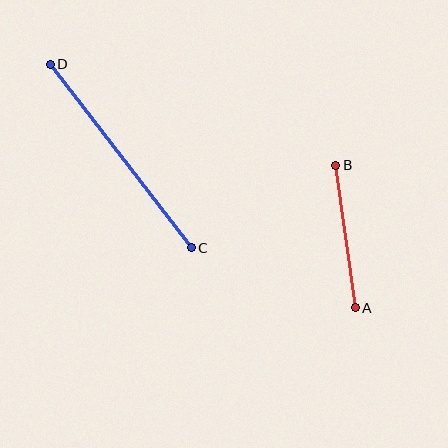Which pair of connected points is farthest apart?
Points C and D are farthest apart.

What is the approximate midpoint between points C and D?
The midpoint is at approximately (121, 156) pixels.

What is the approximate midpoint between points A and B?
The midpoint is at approximately (345, 237) pixels.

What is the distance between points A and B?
The distance is approximately 144 pixels.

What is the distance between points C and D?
The distance is approximately 231 pixels.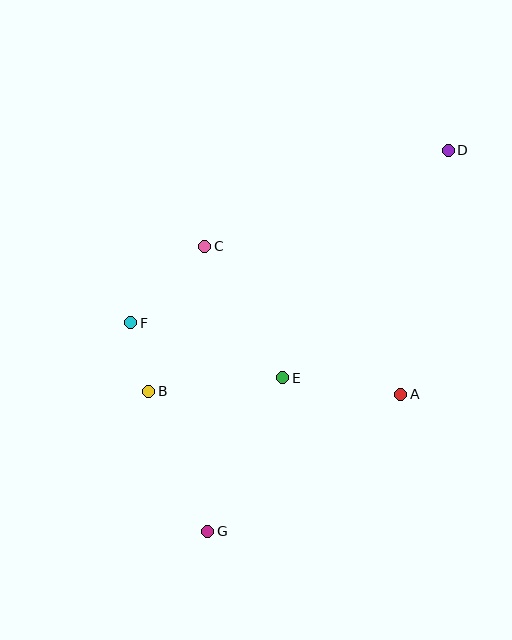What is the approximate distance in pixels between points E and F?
The distance between E and F is approximately 161 pixels.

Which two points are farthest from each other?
Points D and G are farthest from each other.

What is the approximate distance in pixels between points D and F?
The distance between D and F is approximately 361 pixels.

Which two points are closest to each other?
Points B and F are closest to each other.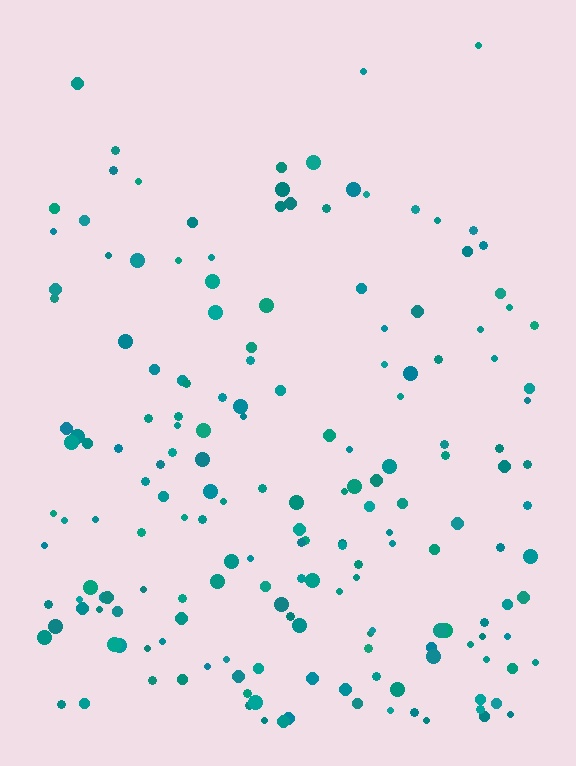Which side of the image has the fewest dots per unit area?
The top.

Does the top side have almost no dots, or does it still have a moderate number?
Still a moderate number, just noticeably fewer than the bottom.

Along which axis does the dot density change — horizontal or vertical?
Vertical.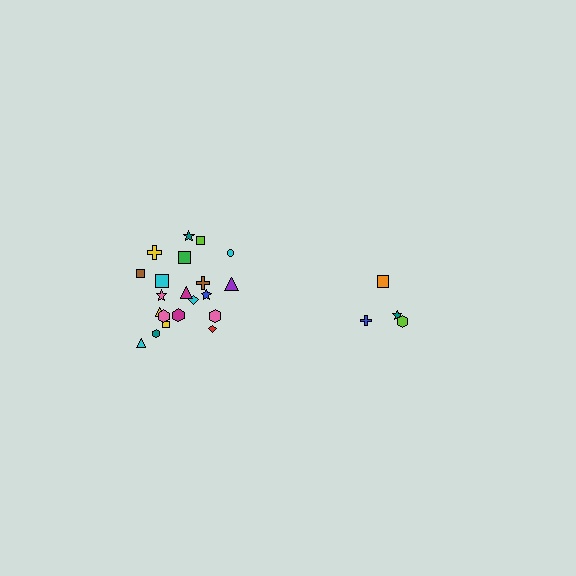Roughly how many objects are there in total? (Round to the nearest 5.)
Roughly 25 objects in total.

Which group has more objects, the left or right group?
The left group.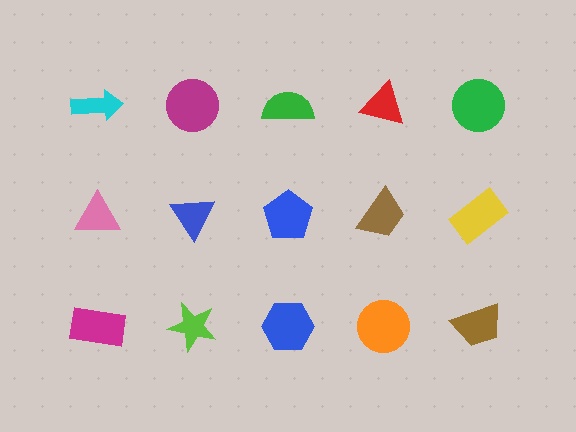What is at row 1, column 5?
A green circle.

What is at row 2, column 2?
A blue triangle.